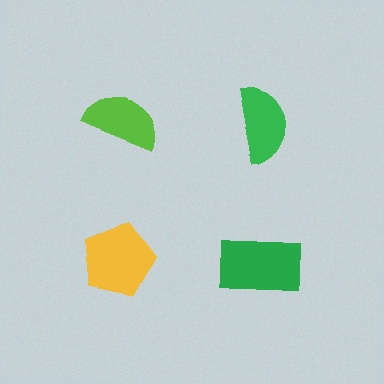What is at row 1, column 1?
A lime semicircle.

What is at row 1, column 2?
A green semicircle.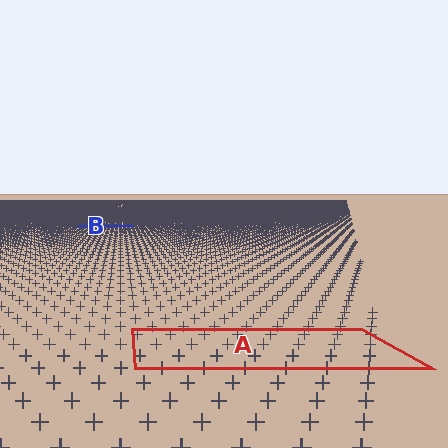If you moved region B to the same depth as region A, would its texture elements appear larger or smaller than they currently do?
They would appear larger. At a closer depth, the same texture elements are projected at a bigger on-screen size.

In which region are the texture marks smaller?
The texture marks are smaller in region B, because it is farther away.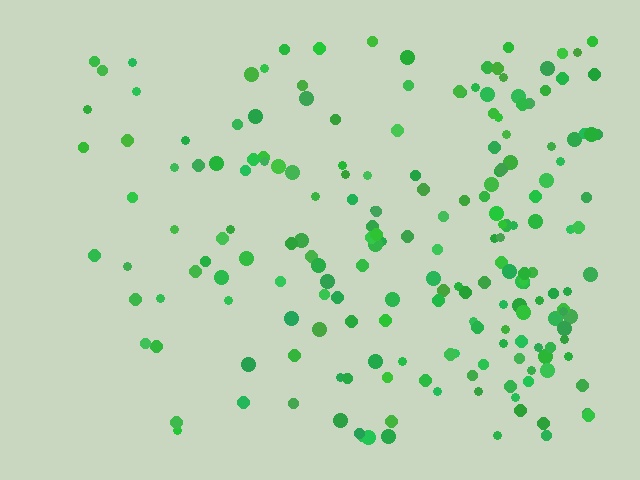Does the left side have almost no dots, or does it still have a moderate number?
Still a moderate number, just noticeably fewer than the right.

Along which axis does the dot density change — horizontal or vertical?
Horizontal.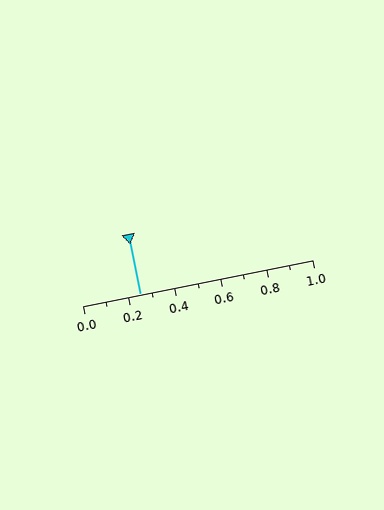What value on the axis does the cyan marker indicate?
The marker indicates approximately 0.25.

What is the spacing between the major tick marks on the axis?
The major ticks are spaced 0.2 apart.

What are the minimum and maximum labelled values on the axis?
The axis runs from 0.0 to 1.0.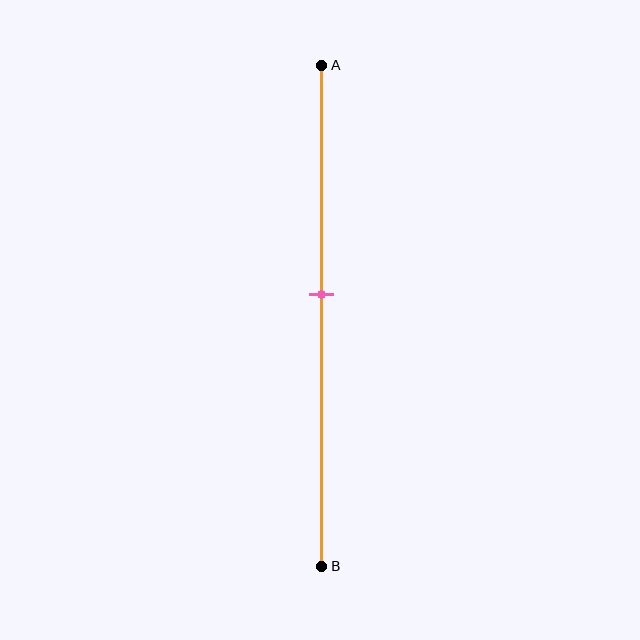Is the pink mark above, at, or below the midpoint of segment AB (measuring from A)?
The pink mark is above the midpoint of segment AB.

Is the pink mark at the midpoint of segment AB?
No, the mark is at about 45% from A, not at the 50% midpoint.